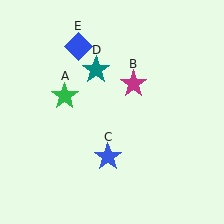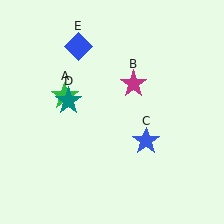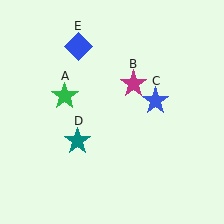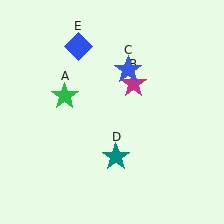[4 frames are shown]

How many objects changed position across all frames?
2 objects changed position: blue star (object C), teal star (object D).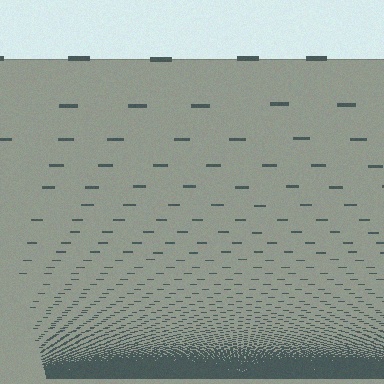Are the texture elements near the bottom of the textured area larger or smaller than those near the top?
Smaller. The gradient is inverted — elements near the bottom are smaller and denser.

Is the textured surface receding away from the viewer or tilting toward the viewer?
The surface appears to tilt toward the viewer. Texture elements get larger and sparser toward the top.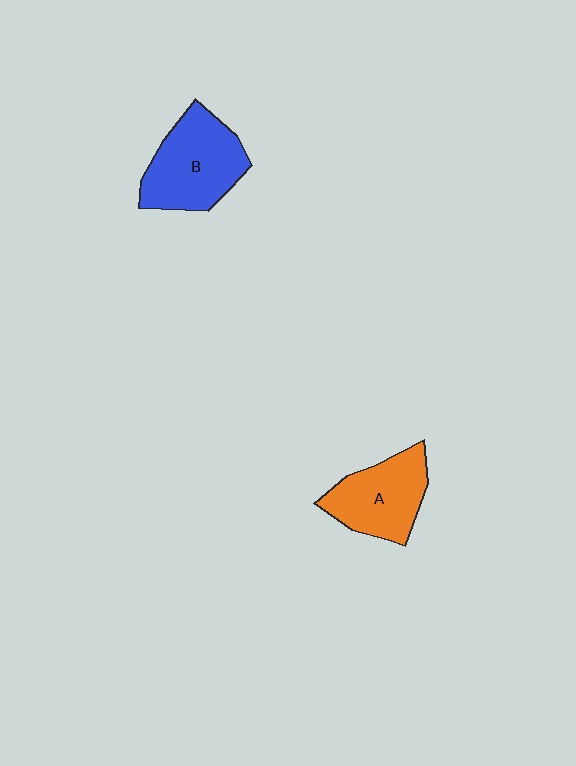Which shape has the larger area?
Shape B (blue).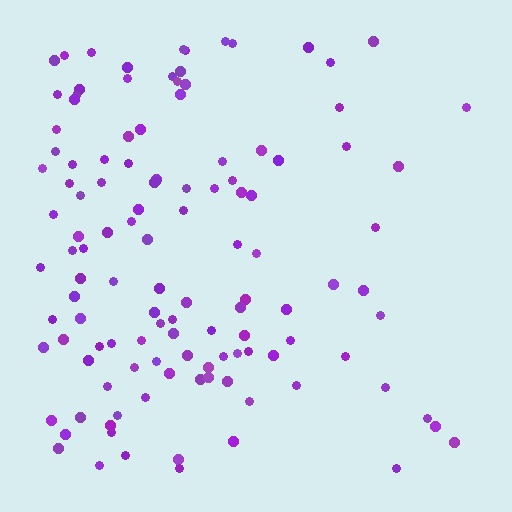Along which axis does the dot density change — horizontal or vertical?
Horizontal.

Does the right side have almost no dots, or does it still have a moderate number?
Still a moderate number, just noticeably fewer than the left.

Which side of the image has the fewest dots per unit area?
The right.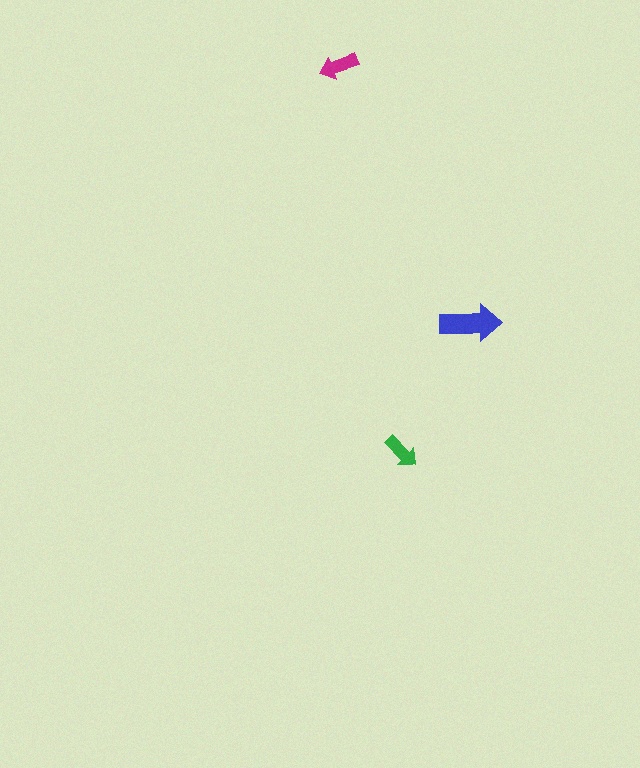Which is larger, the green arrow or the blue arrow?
The blue one.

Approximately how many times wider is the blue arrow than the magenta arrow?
About 1.5 times wider.